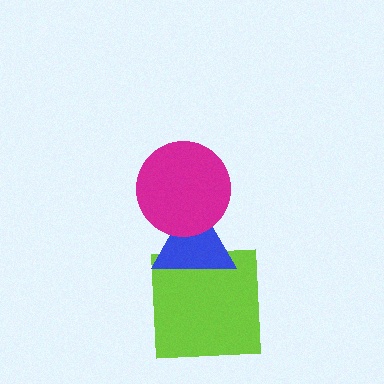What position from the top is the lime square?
The lime square is 3rd from the top.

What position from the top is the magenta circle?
The magenta circle is 1st from the top.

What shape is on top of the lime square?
The blue triangle is on top of the lime square.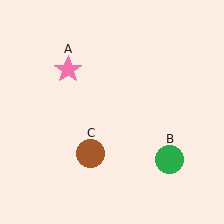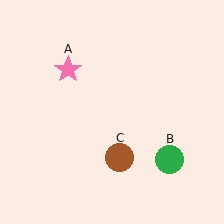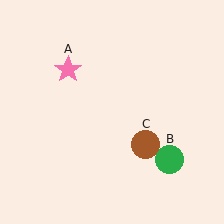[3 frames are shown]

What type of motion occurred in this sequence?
The brown circle (object C) rotated counterclockwise around the center of the scene.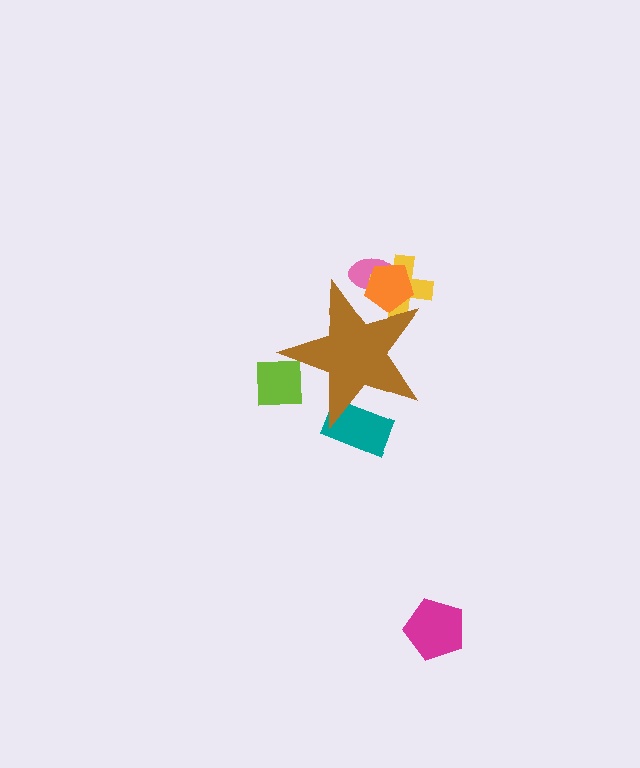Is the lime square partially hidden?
Yes, the lime square is partially hidden behind the brown star.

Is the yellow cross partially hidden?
Yes, the yellow cross is partially hidden behind the brown star.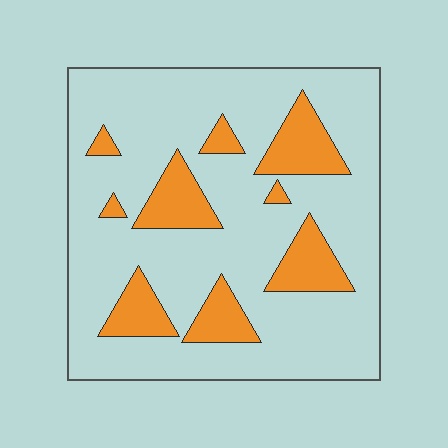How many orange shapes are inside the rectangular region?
9.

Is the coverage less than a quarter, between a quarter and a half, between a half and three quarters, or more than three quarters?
Less than a quarter.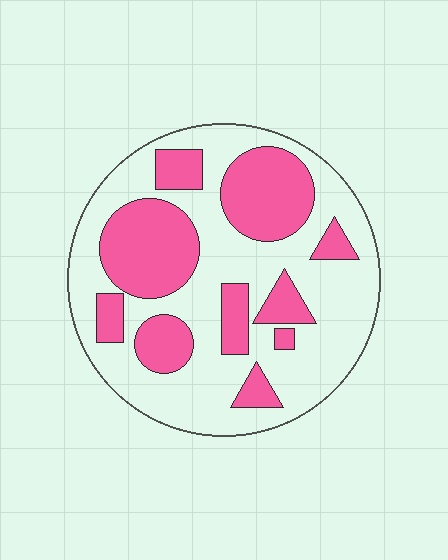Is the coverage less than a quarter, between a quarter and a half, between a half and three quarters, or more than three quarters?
Between a quarter and a half.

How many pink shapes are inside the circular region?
10.